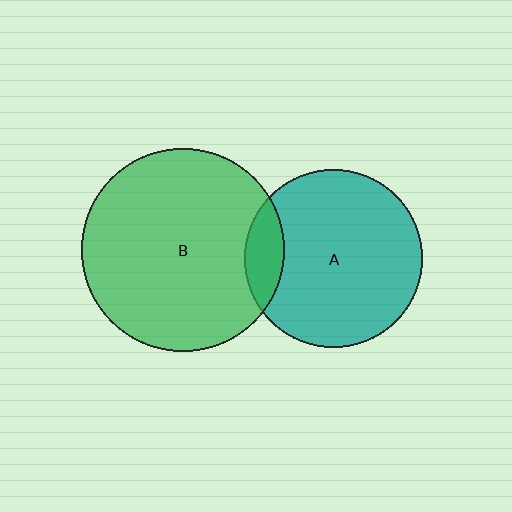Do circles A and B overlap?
Yes.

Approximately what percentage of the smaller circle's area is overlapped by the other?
Approximately 15%.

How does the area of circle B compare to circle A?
Approximately 1.3 times.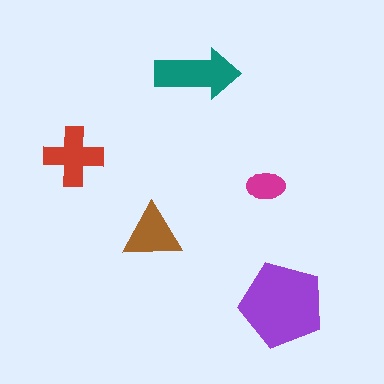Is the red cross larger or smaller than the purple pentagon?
Smaller.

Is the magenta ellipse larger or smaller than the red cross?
Smaller.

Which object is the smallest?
The magenta ellipse.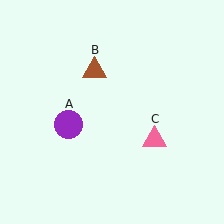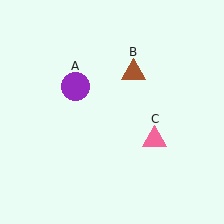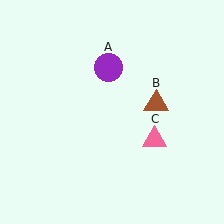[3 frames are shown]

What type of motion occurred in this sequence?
The purple circle (object A), brown triangle (object B) rotated clockwise around the center of the scene.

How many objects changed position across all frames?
2 objects changed position: purple circle (object A), brown triangle (object B).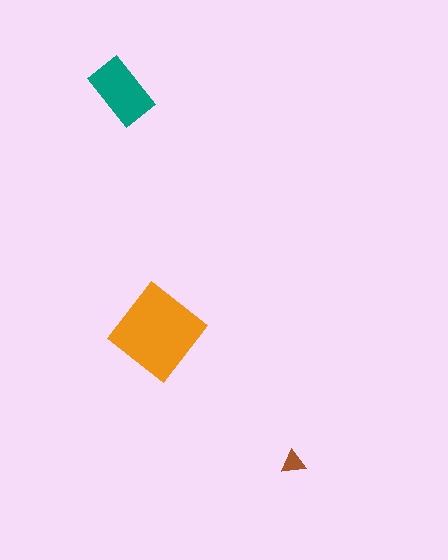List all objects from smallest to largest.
The brown triangle, the teal rectangle, the orange diamond.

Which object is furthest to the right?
The brown triangle is rightmost.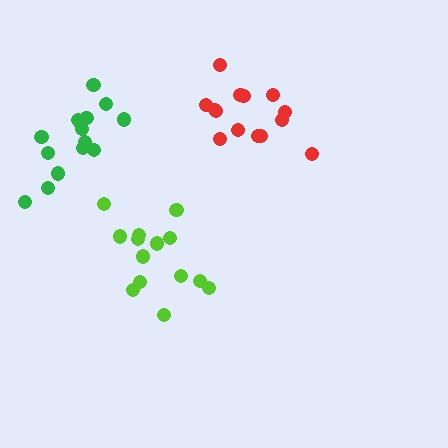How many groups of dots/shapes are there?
There are 3 groups.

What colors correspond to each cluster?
The clusters are colored: lime, red, green.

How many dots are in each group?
Group 1: 14 dots, Group 2: 14 dots, Group 3: 16 dots (44 total).